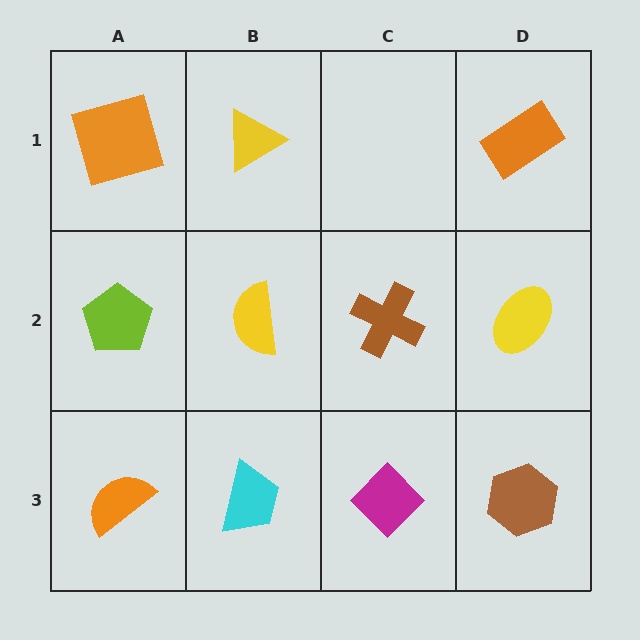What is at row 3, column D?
A brown hexagon.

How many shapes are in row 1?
3 shapes.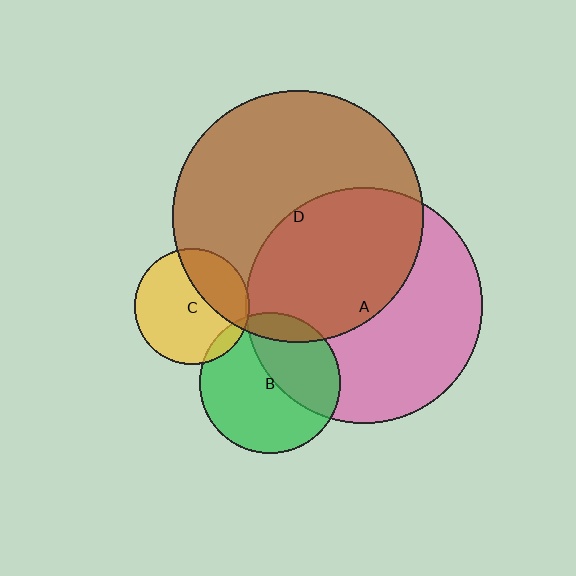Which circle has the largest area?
Circle D (brown).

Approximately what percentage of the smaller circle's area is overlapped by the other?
Approximately 10%.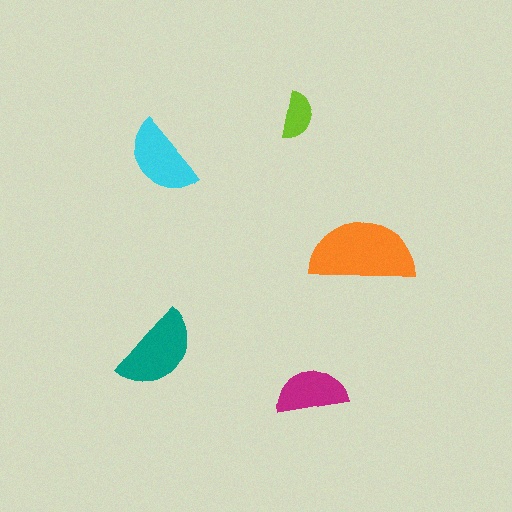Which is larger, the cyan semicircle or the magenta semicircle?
The cyan one.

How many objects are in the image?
There are 5 objects in the image.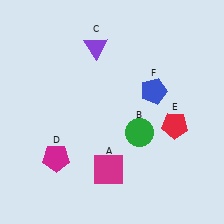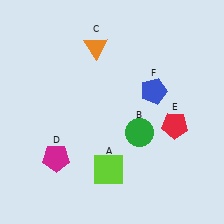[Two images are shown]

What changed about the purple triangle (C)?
In Image 1, C is purple. In Image 2, it changed to orange.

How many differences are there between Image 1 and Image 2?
There are 2 differences between the two images.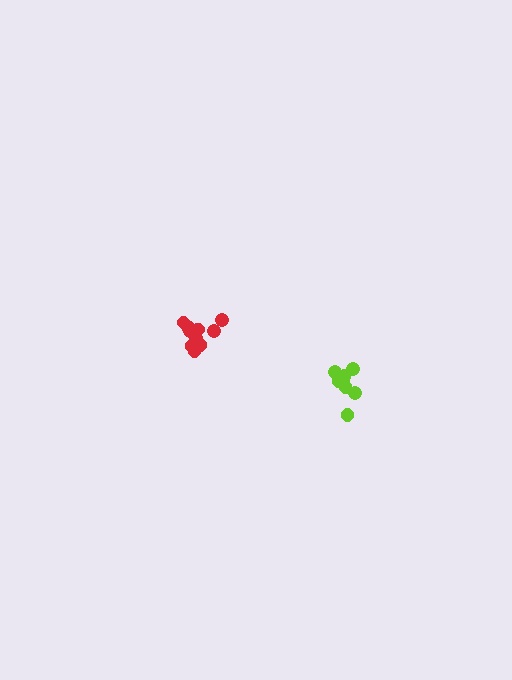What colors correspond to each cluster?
The clusters are colored: red, lime.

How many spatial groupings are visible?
There are 2 spatial groupings.